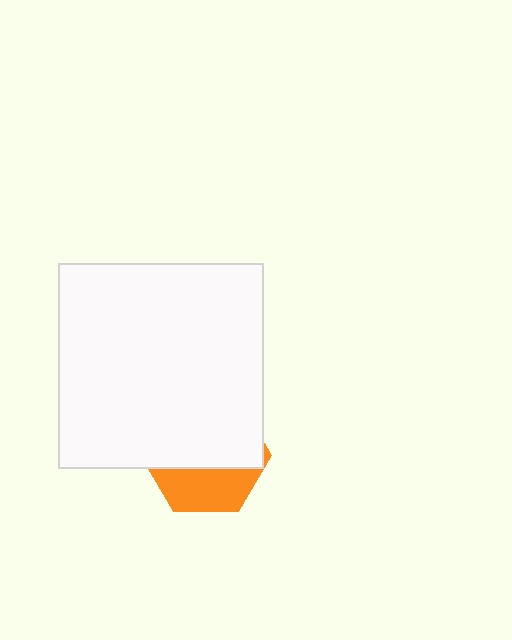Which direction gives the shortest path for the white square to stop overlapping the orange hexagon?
Moving up gives the shortest separation.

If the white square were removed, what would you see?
You would see the complete orange hexagon.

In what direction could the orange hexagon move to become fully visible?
The orange hexagon could move down. That would shift it out from behind the white square entirely.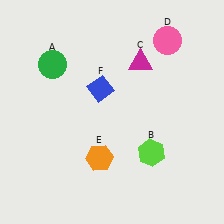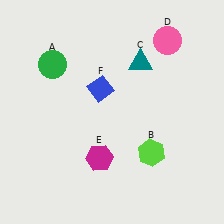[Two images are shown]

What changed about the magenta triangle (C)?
In Image 1, C is magenta. In Image 2, it changed to teal.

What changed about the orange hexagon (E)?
In Image 1, E is orange. In Image 2, it changed to magenta.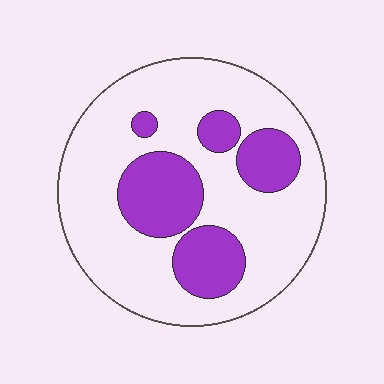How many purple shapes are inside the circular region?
5.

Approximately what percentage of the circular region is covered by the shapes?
Approximately 25%.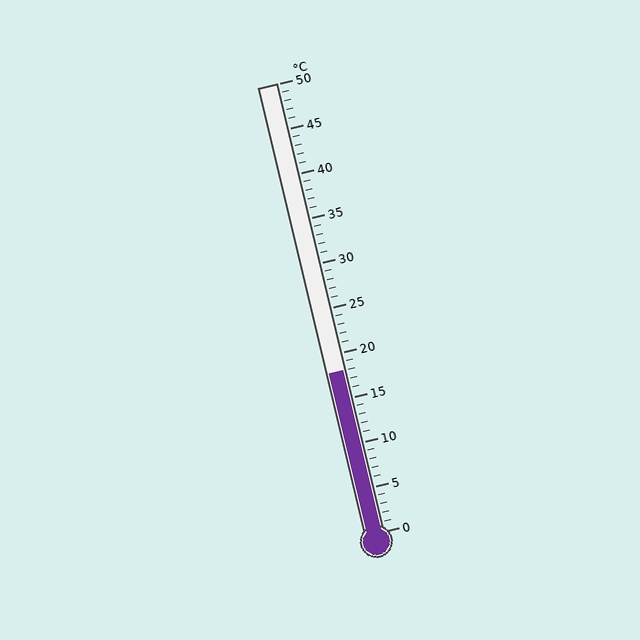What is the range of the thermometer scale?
The thermometer scale ranges from 0°C to 50°C.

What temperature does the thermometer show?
The thermometer shows approximately 18°C.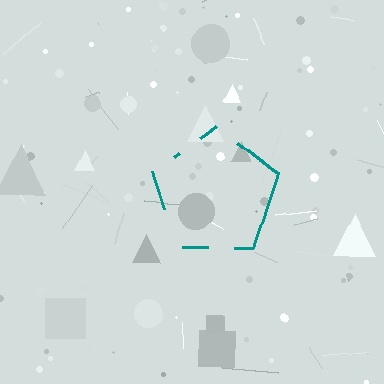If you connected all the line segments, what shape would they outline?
They would outline a pentagon.